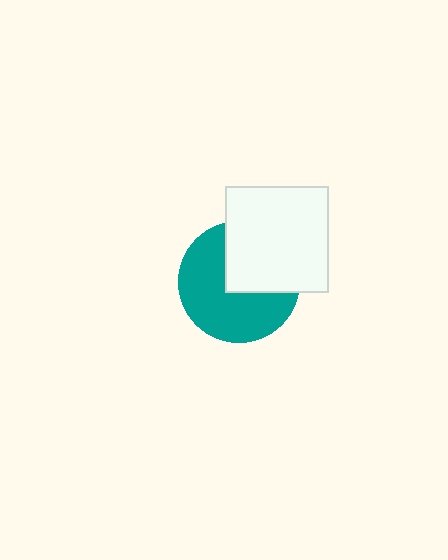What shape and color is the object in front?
The object in front is a white rectangle.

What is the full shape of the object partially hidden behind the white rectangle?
The partially hidden object is a teal circle.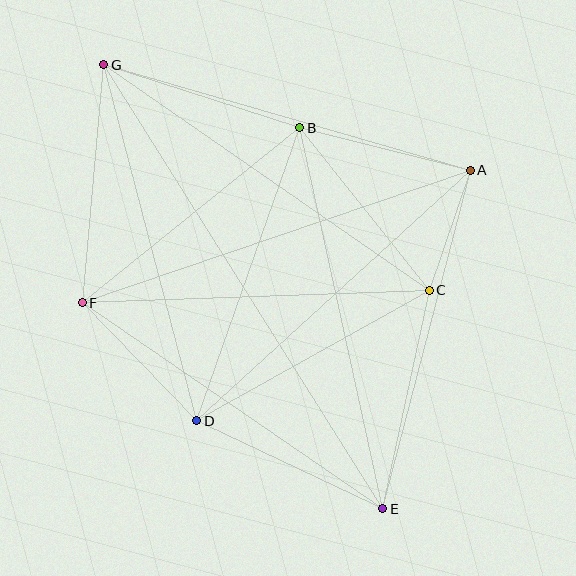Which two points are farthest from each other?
Points E and G are farthest from each other.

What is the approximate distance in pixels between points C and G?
The distance between C and G is approximately 396 pixels.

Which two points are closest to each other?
Points A and C are closest to each other.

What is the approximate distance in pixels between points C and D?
The distance between C and D is approximately 267 pixels.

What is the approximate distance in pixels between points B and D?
The distance between B and D is approximately 310 pixels.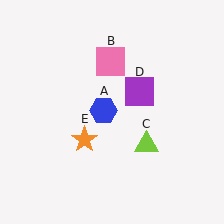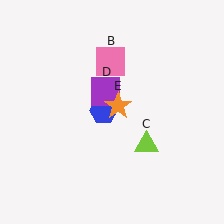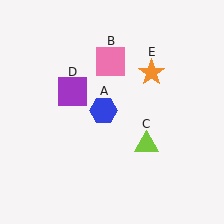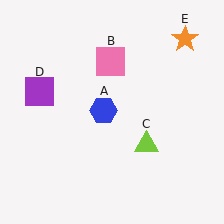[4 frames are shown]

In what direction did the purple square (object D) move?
The purple square (object D) moved left.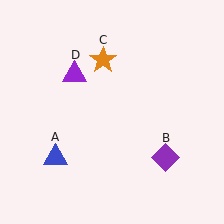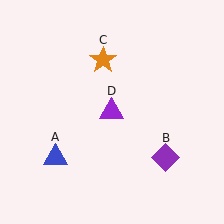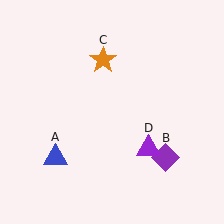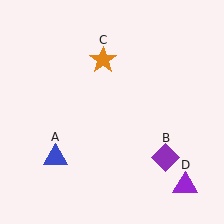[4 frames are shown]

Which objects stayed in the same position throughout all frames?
Blue triangle (object A) and purple diamond (object B) and orange star (object C) remained stationary.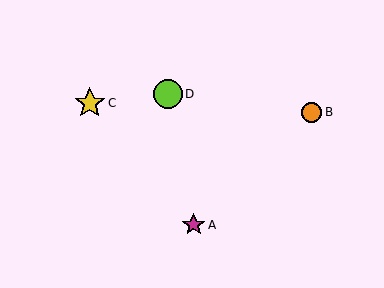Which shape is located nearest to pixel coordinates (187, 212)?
The magenta star (labeled A) at (194, 225) is nearest to that location.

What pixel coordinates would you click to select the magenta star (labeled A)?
Click at (194, 225) to select the magenta star A.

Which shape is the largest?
The yellow star (labeled C) is the largest.